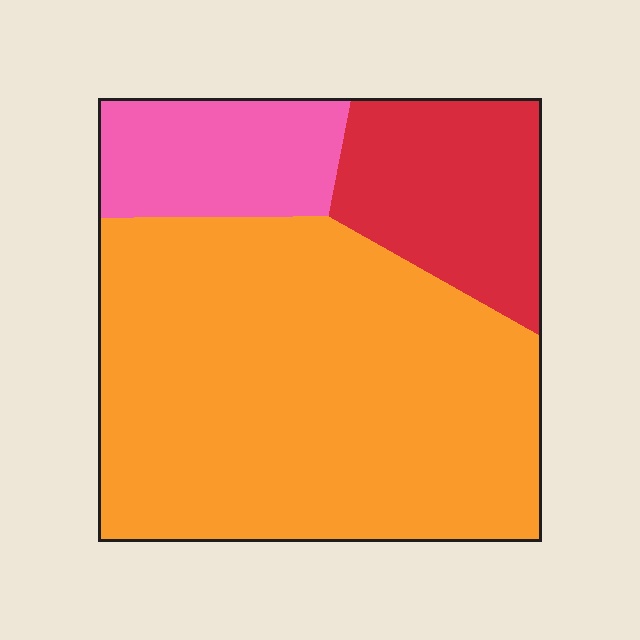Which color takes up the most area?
Orange, at roughly 65%.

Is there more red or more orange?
Orange.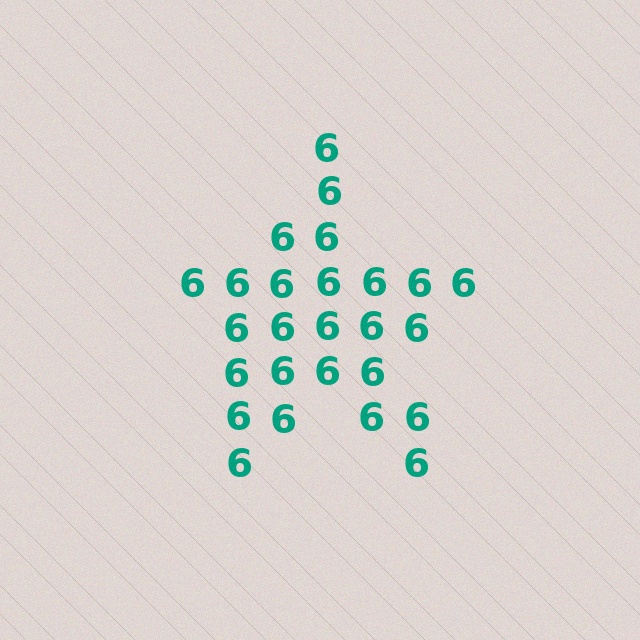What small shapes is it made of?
It is made of small digit 6's.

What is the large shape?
The large shape is a star.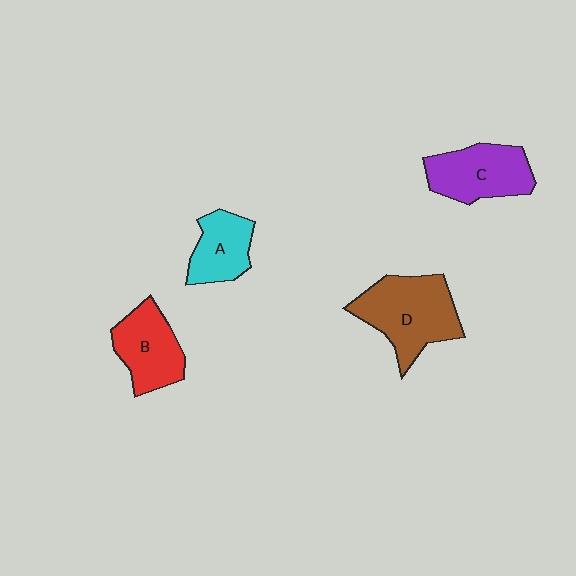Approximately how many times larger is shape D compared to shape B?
Approximately 1.4 times.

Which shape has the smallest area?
Shape A (cyan).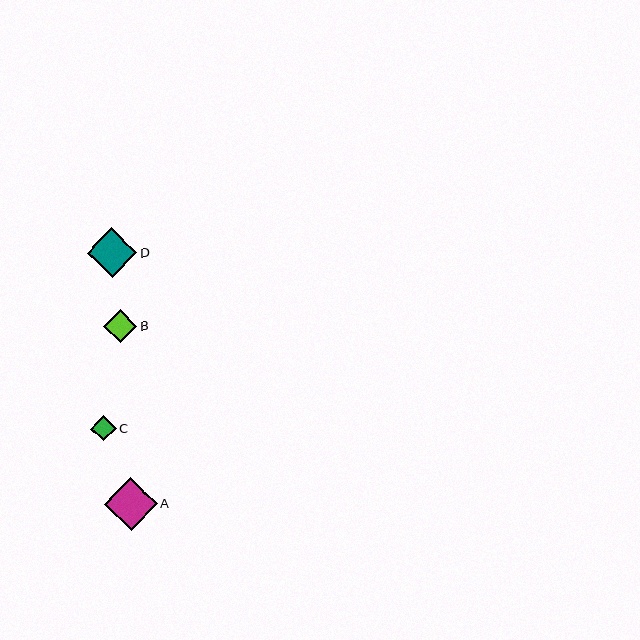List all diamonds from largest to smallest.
From largest to smallest: A, D, B, C.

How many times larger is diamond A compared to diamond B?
Diamond A is approximately 1.6 times the size of diamond B.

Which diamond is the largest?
Diamond A is the largest with a size of approximately 52 pixels.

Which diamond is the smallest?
Diamond C is the smallest with a size of approximately 25 pixels.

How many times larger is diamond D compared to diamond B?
Diamond D is approximately 1.5 times the size of diamond B.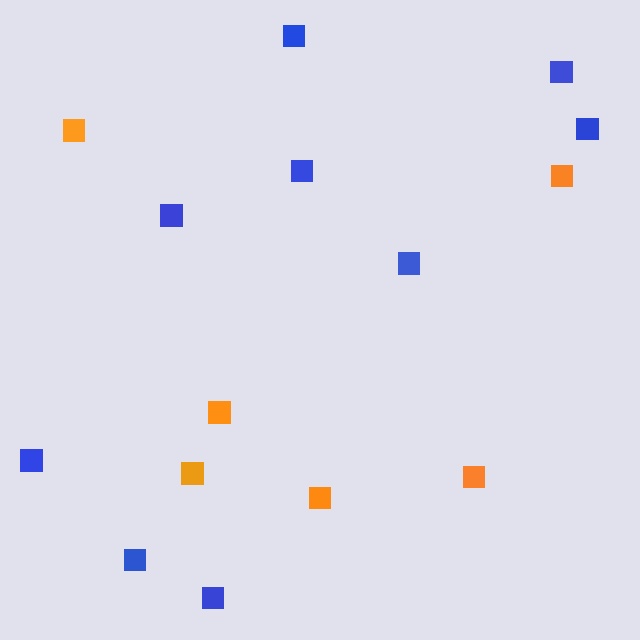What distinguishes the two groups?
There are 2 groups: one group of blue squares (9) and one group of orange squares (6).